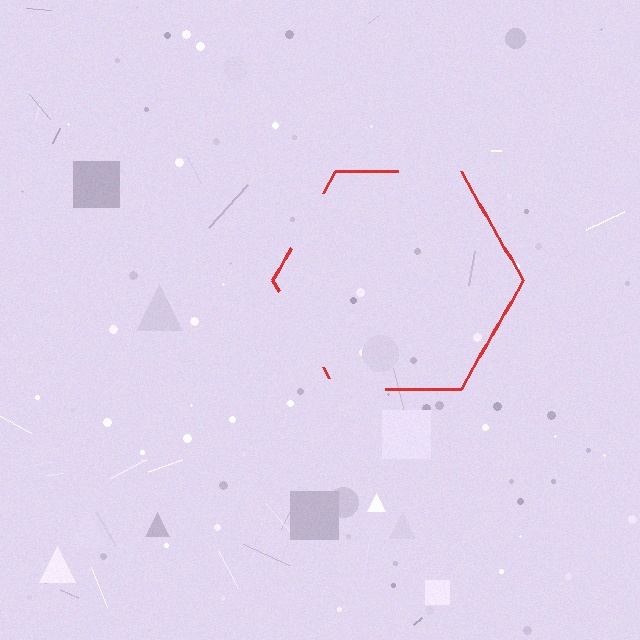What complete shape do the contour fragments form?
The contour fragments form a hexagon.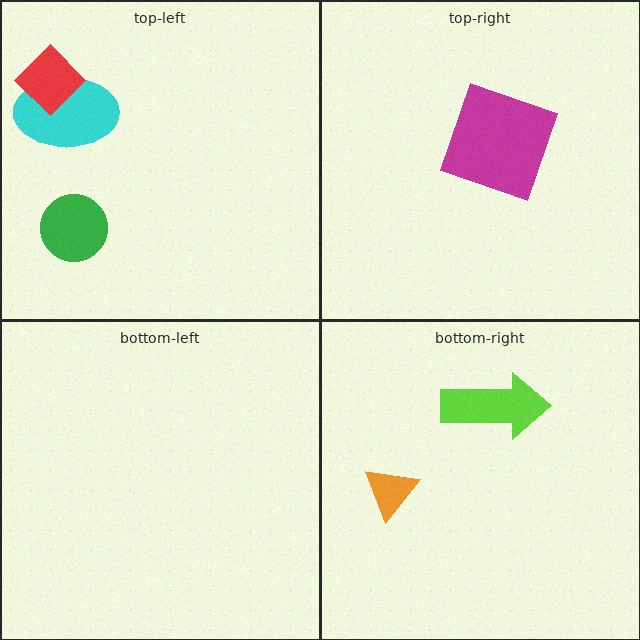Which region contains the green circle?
The top-left region.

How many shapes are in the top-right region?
1.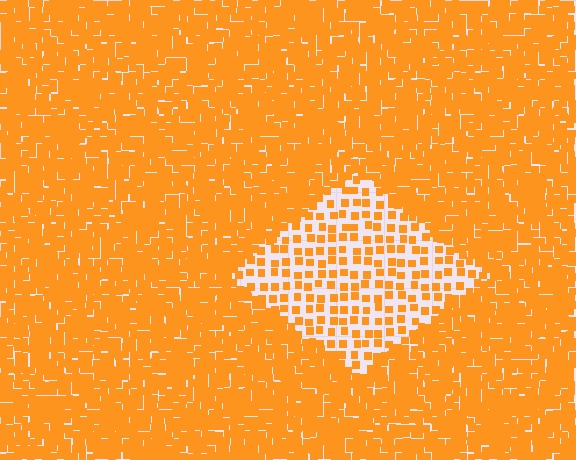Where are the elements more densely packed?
The elements are more densely packed outside the diamond boundary.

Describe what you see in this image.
The image contains small orange elements arranged at two different densities. A diamond-shaped region is visible where the elements are less densely packed than the surrounding area.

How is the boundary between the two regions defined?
The boundary is defined by a change in element density (approximately 2.6x ratio). All elements are the same color, size, and shape.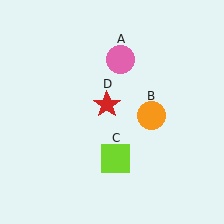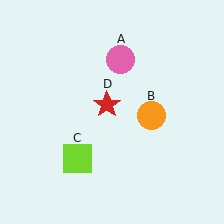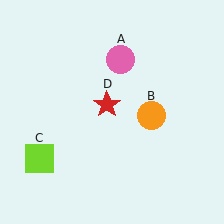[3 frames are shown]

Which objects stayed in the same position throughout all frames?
Pink circle (object A) and orange circle (object B) and red star (object D) remained stationary.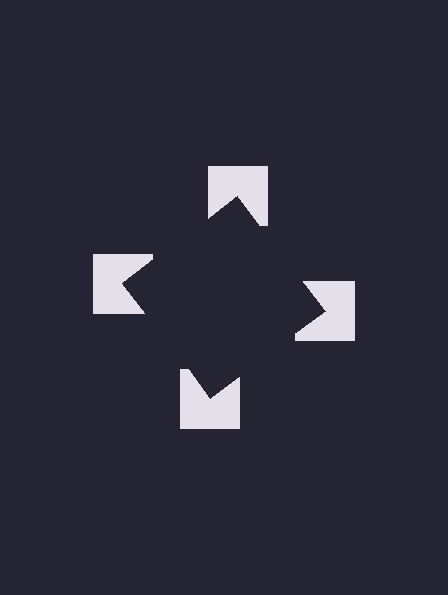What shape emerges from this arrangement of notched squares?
An illusory square — its edges are inferred from the aligned wedge cuts in the notched squares, not physically drawn.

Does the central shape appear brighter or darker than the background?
It typically appears slightly darker than the background, even though no actual brightness change is drawn.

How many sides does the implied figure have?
4 sides.